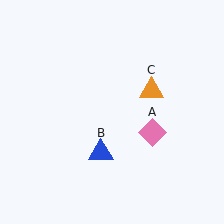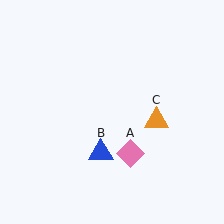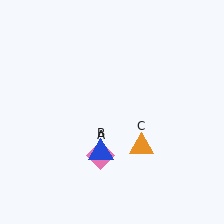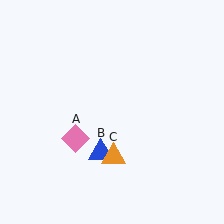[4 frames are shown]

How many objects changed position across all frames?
2 objects changed position: pink diamond (object A), orange triangle (object C).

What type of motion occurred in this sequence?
The pink diamond (object A), orange triangle (object C) rotated clockwise around the center of the scene.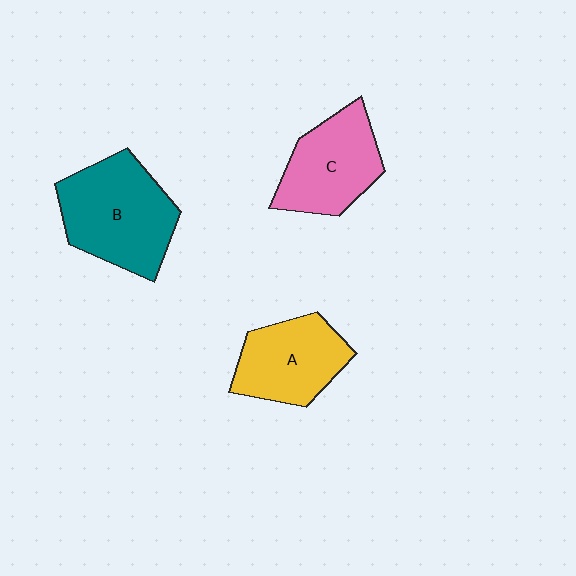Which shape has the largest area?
Shape B (teal).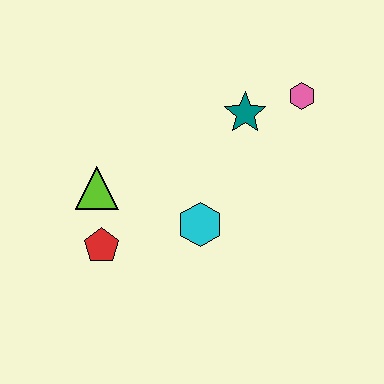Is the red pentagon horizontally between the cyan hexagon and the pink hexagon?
No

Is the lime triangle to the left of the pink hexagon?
Yes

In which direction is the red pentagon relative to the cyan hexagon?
The red pentagon is to the left of the cyan hexagon.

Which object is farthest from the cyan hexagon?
The pink hexagon is farthest from the cyan hexagon.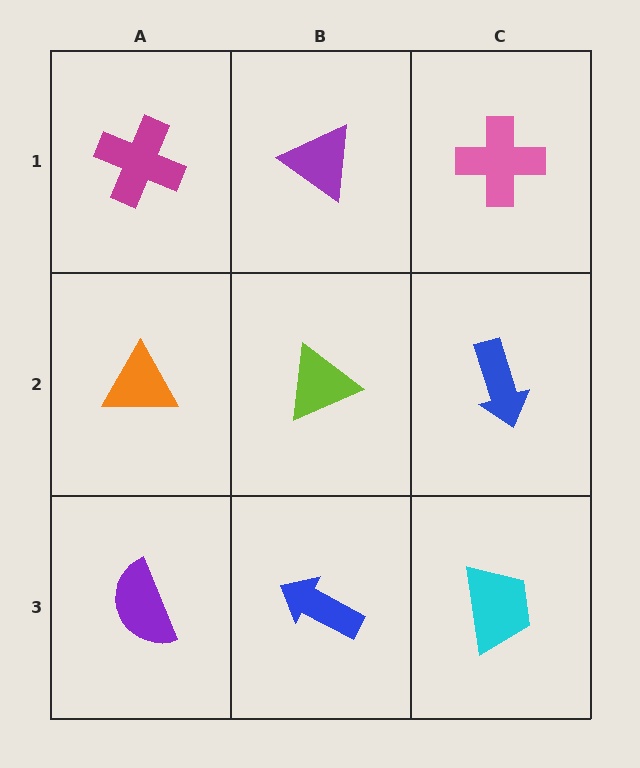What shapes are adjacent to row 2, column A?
A magenta cross (row 1, column A), a purple semicircle (row 3, column A), a lime triangle (row 2, column B).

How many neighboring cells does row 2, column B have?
4.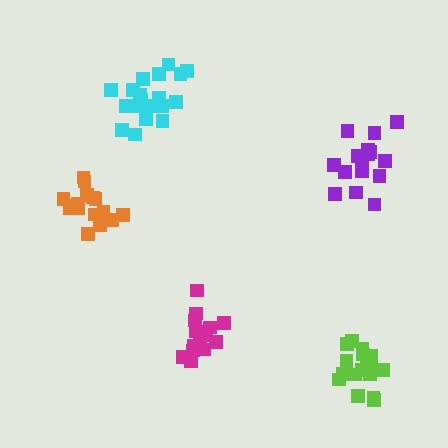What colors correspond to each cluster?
The clusters are colored: cyan, purple, orange, lime, magenta.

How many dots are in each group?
Group 1: 19 dots, Group 2: 16 dots, Group 3: 16 dots, Group 4: 17 dots, Group 5: 15 dots (83 total).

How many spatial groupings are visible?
There are 5 spatial groupings.